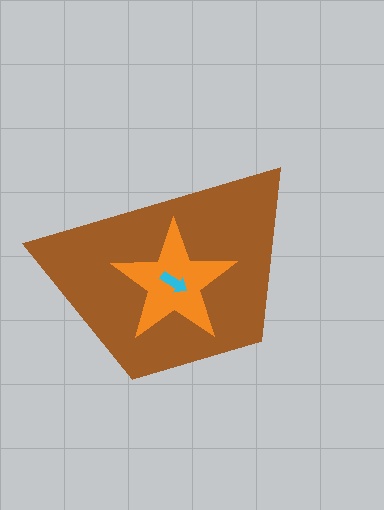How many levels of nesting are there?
3.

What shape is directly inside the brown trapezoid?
The orange star.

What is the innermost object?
The cyan arrow.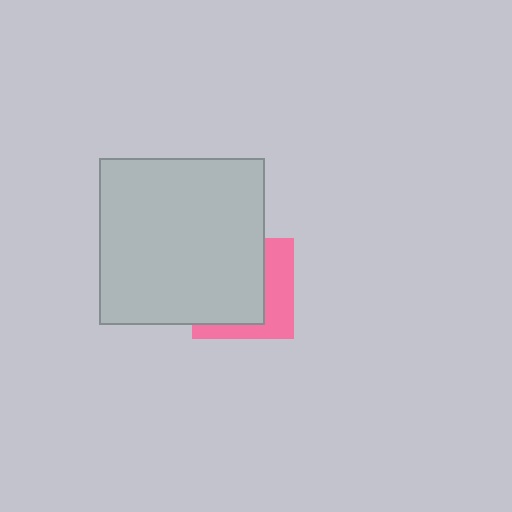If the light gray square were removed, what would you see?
You would see the complete pink square.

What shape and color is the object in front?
The object in front is a light gray square.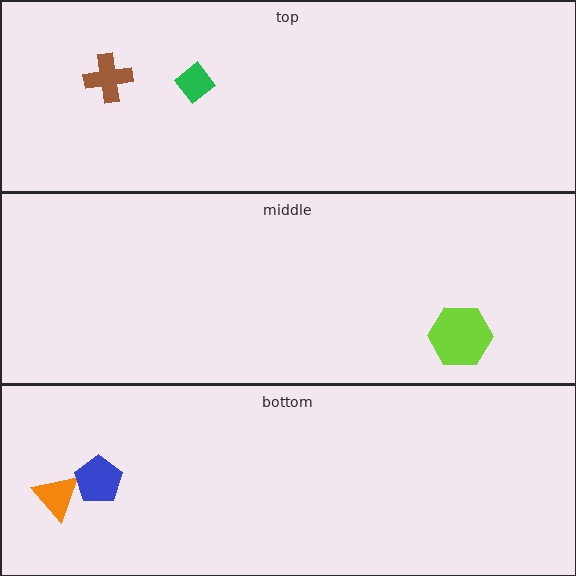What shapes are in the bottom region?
The orange triangle, the blue pentagon.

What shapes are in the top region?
The brown cross, the green diamond.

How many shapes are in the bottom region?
2.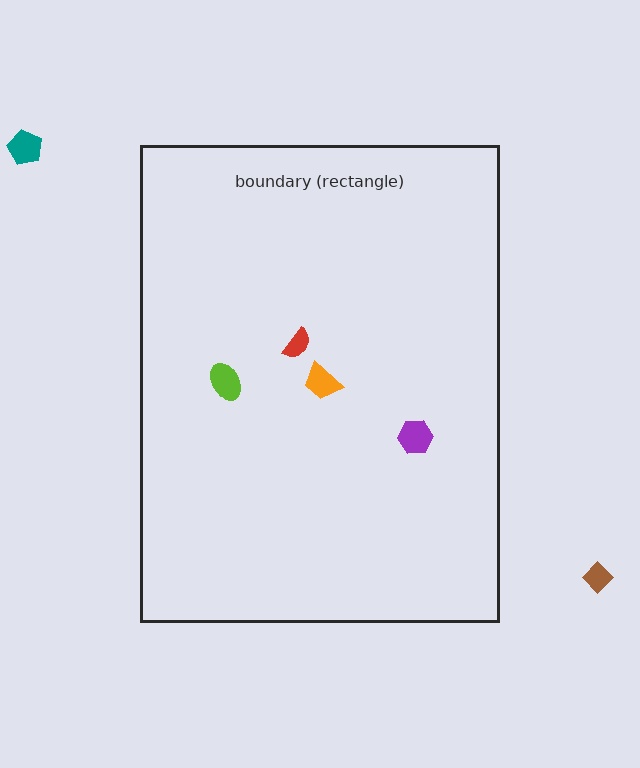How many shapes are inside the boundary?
4 inside, 2 outside.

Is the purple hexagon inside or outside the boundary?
Inside.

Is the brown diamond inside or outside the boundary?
Outside.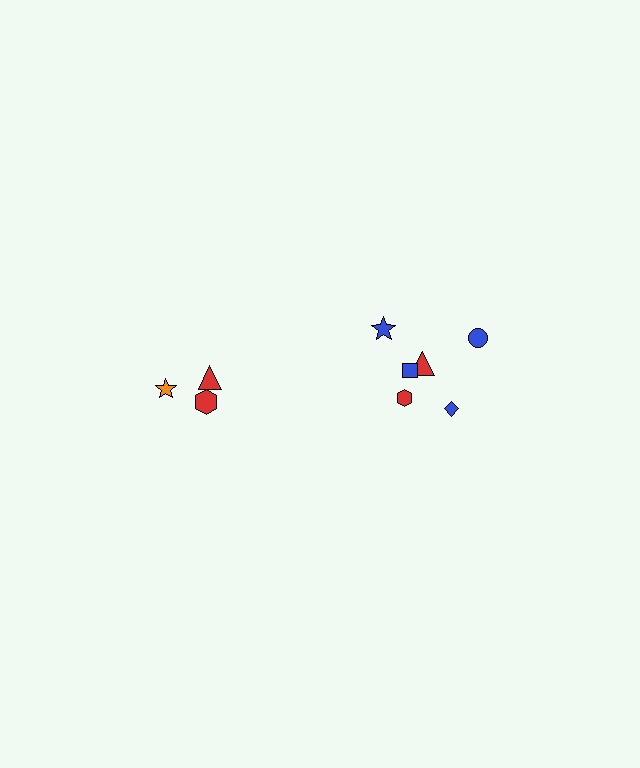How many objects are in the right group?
There are 6 objects.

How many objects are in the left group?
There are 3 objects.